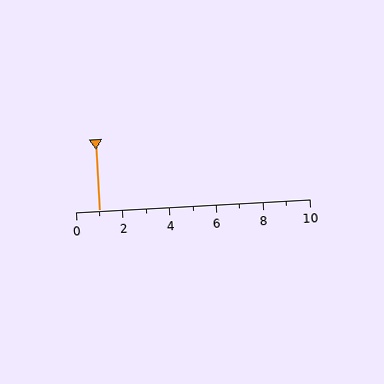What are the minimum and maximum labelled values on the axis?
The axis runs from 0 to 10.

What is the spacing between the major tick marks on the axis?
The major ticks are spaced 2 apart.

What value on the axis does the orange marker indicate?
The marker indicates approximately 1.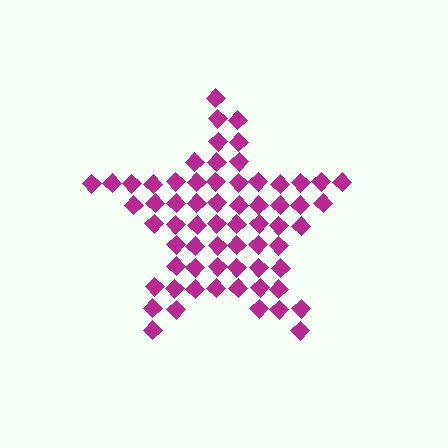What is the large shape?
The large shape is a star.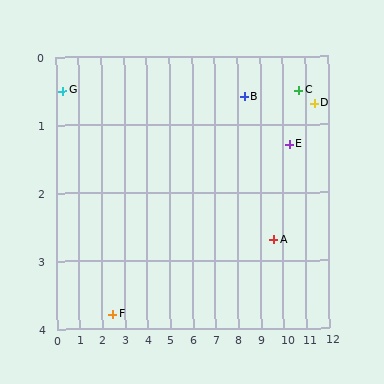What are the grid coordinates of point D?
Point D is at approximately (11.4, 0.7).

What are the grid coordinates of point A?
Point A is at approximately (9.6, 2.7).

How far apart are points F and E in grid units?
Points F and E are about 8.2 grid units apart.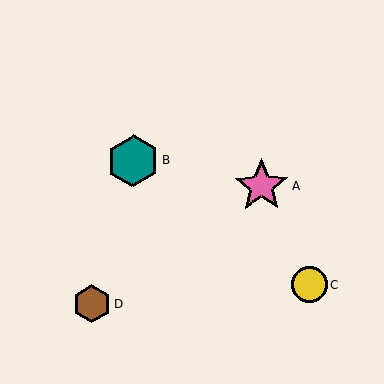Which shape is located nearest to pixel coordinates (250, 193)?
The pink star (labeled A) at (261, 186) is nearest to that location.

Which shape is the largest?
The pink star (labeled A) is the largest.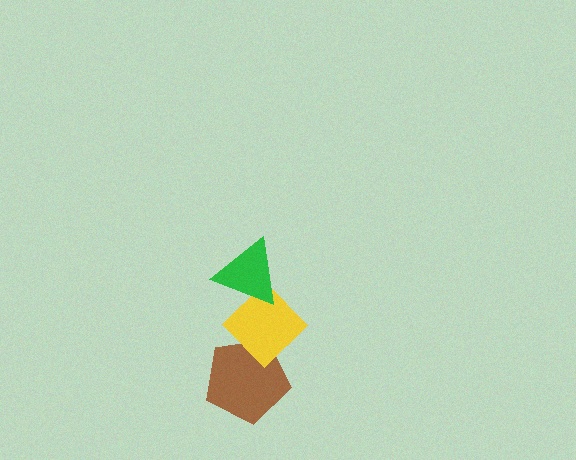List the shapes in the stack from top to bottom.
From top to bottom: the green triangle, the yellow diamond, the brown pentagon.